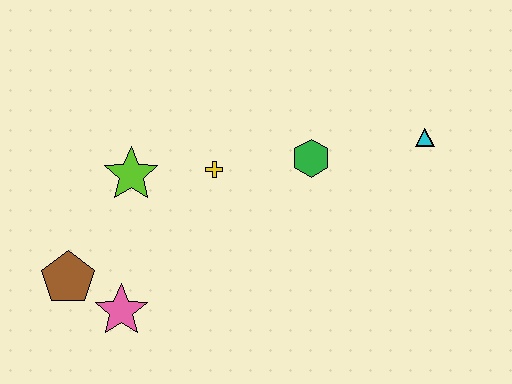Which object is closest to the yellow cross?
The lime star is closest to the yellow cross.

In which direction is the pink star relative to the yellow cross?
The pink star is below the yellow cross.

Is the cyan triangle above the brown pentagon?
Yes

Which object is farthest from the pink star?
The cyan triangle is farthest from the pink star.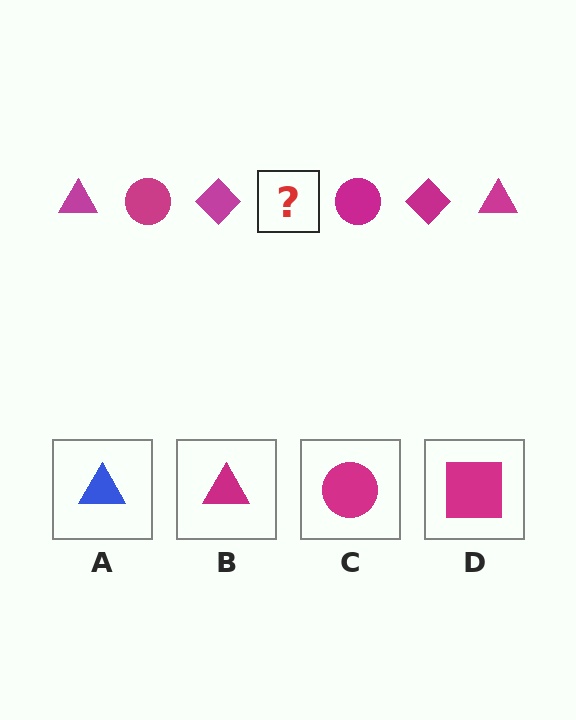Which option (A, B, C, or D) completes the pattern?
B.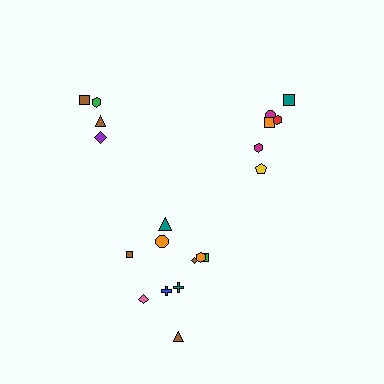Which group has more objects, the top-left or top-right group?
The top-right group.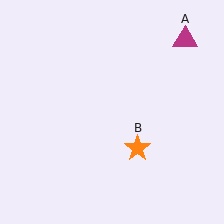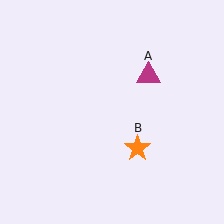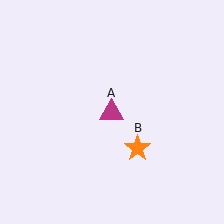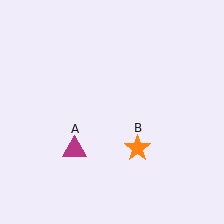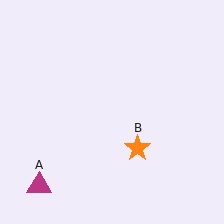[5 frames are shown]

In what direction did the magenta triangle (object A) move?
The magenta triangle (object A) moved down and to the left.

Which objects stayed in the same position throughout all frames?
Orange star (object B) remained stationary.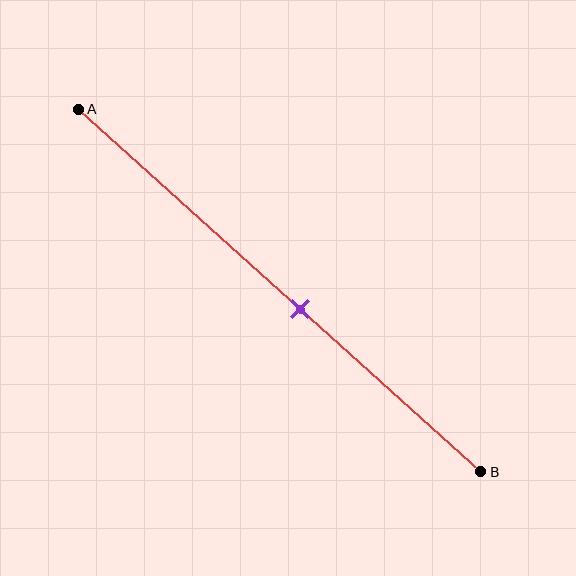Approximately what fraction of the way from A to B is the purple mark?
The purple mark is approximately 55% of the way from A to B.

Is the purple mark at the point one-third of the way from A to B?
No, the mark is at about 55% from A, not at the 33% one-third point.